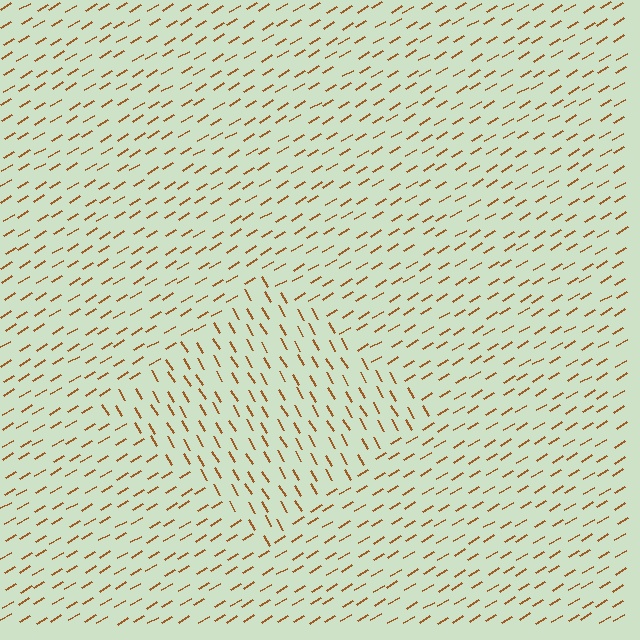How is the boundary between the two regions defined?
The boundary is defined purely by a change in line orientation (approximately 89 degrees difference). All lines are the same color and thickness.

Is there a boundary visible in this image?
Yes, there is a texture boundary formed by a change in line orientation.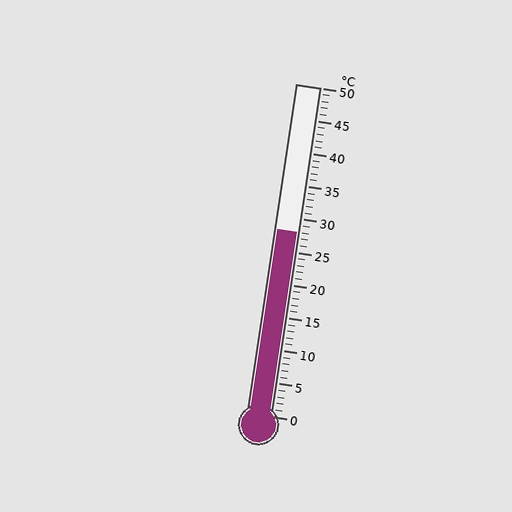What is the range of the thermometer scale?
The thermometer scale ranges from 0°C to 50°C.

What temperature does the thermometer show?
The thermometer shows approximately 28°C.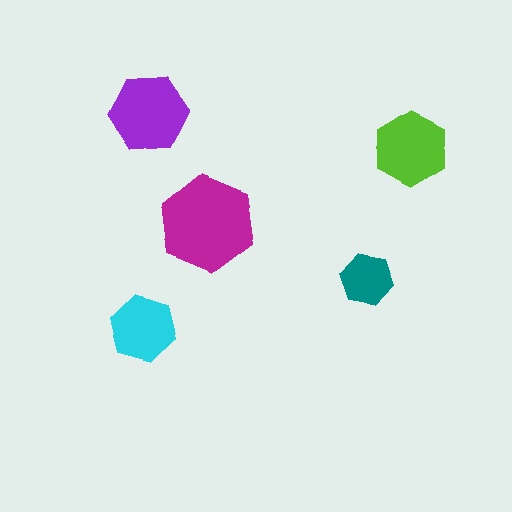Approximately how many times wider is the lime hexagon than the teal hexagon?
About 1.5 times wider.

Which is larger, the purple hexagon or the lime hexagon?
The purple one.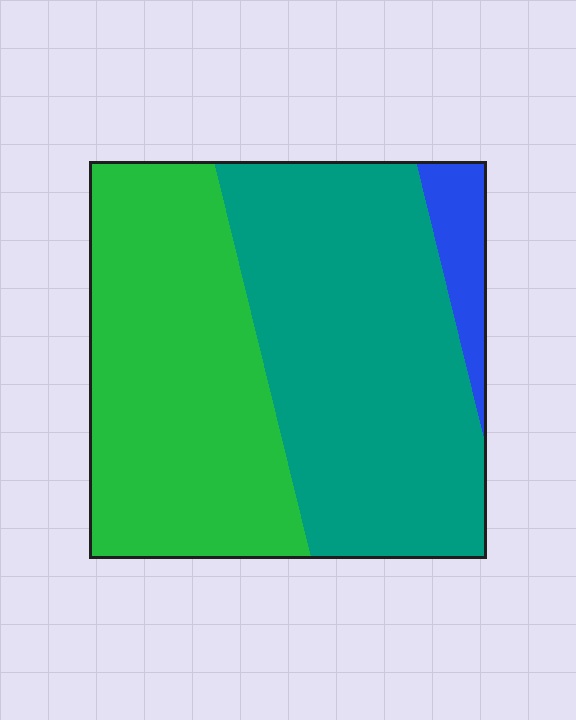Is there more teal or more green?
Teal.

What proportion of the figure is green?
Green takes up about two fifths (2/5) of the figure.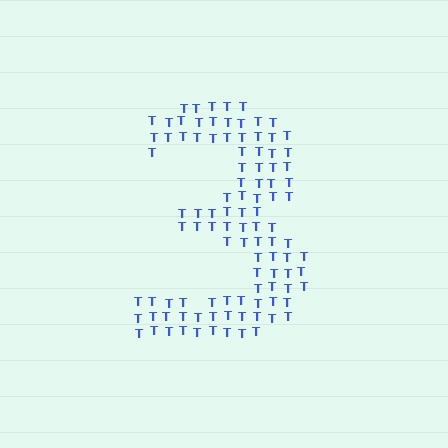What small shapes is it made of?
It is made of small letter T's.